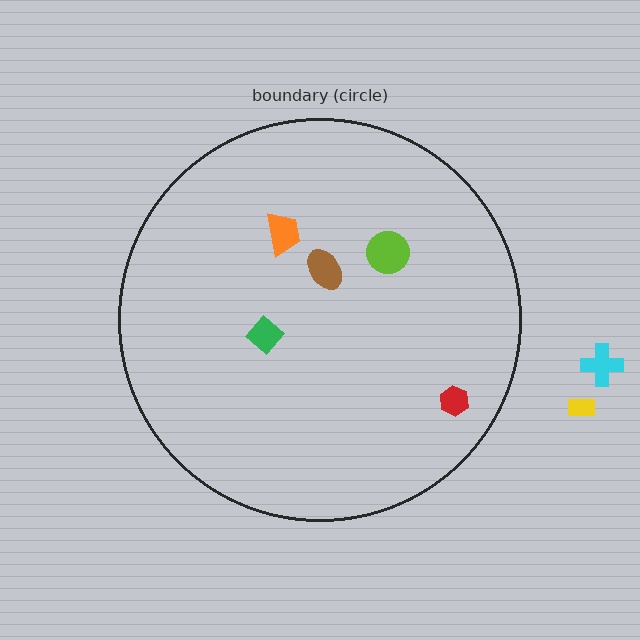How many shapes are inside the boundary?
5 inside, 2 outside.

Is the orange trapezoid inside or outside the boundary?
Inside.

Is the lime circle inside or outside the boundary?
Inside.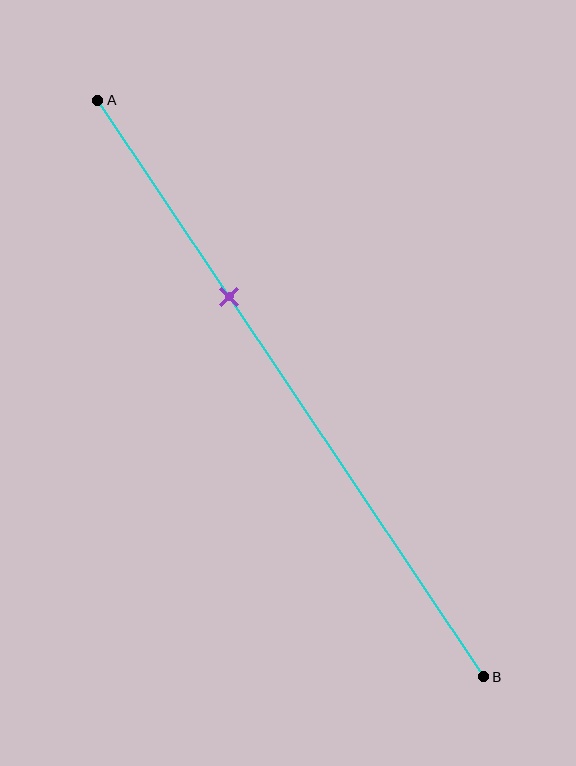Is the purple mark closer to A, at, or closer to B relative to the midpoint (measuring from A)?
The purple mark is closer to point A than the midpoint of segment AB.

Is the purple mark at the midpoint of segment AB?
No, the mark is at about 35% from A, not at the 50% midpoint.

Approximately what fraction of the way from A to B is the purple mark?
The purple mark is approximately 35% of the way from A to B.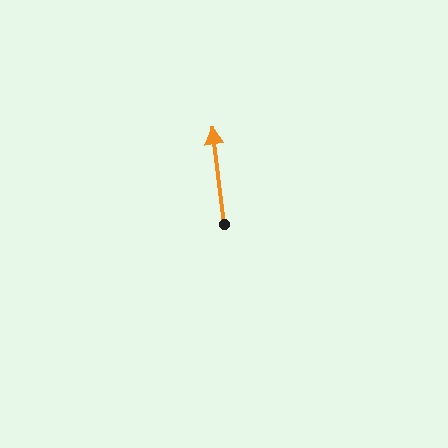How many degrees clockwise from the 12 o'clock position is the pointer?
Approximately 353 degrees.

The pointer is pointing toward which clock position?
Roughly 12 o'clock.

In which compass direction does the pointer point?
North.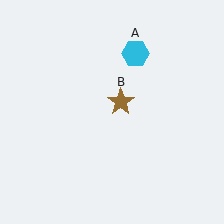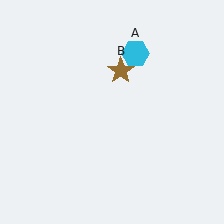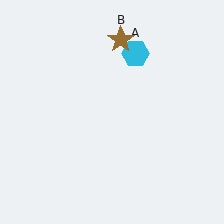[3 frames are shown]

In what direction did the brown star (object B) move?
The brown star (object B) moved up.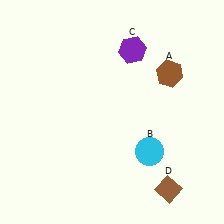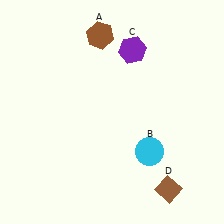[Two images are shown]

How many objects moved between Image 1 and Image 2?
1 object moved between the two images.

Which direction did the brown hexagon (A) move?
The brown hexagon (A) moved left.